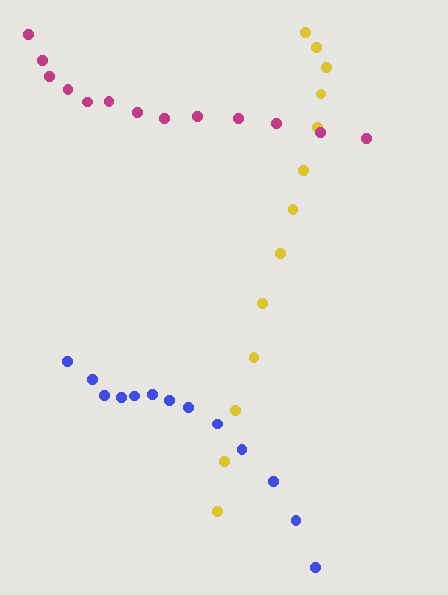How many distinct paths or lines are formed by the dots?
There are 3 distinct paths.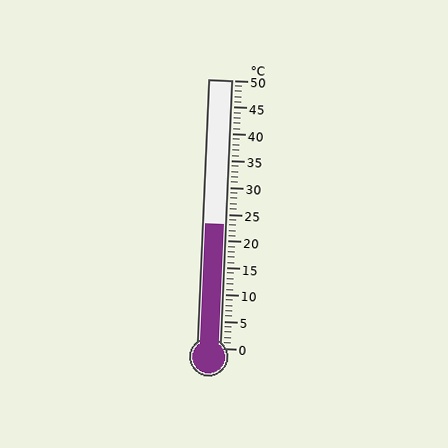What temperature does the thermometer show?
The thermometer shows approximately 23°C.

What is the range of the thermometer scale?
The thermometer scale ranges from 0°C to 50°C.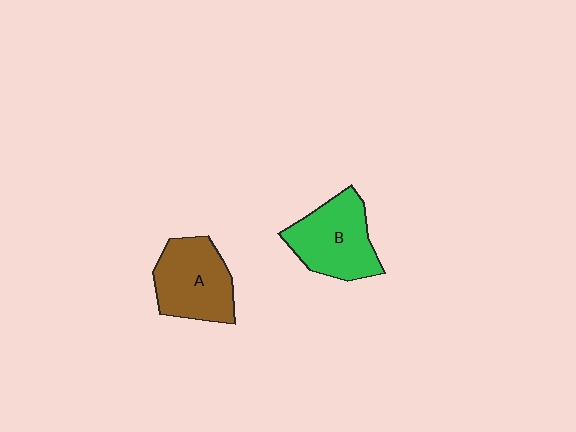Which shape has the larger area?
Shape B (green).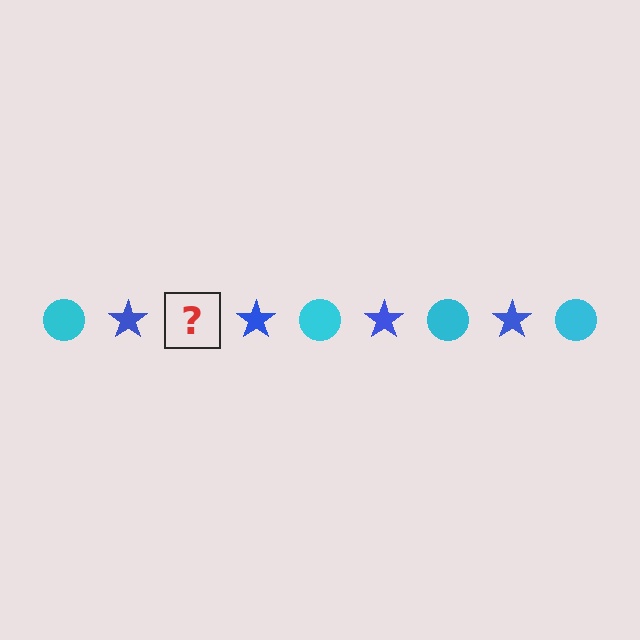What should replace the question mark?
The question mark should be replaced with a cyan circle.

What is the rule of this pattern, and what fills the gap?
The rule is that the pattern alternates between cyan circle and blue star. The gap should be filled with a cyan circle.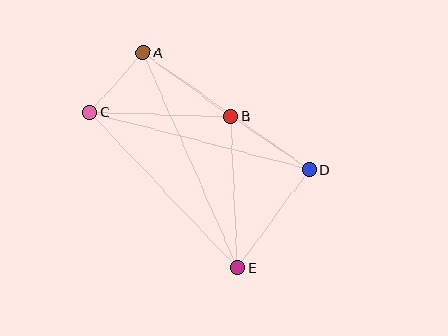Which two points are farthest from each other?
Points A and E are farthest from each other.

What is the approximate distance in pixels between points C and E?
The distance between C and E is approximately 214 pixels.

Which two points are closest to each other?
Points A and C are closest to each other.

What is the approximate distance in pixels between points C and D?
The distance between C and D is approximately 226 pixels.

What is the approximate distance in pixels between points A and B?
The distance between A and B is approximately 109 pixels.